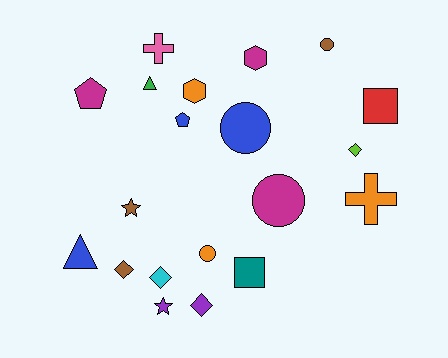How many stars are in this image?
There are 2 stars.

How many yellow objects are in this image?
There are no yellow objects.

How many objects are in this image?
There are 20 objects.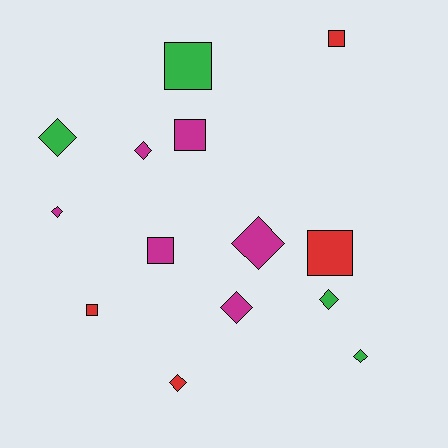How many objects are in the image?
There are 14 objects.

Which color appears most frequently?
Magenta, with 6 objects.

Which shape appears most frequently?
Diamond, with 8 objects.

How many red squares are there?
There are 3 red squares.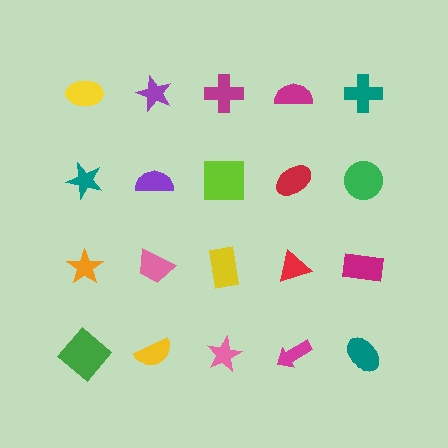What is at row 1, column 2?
A purple star.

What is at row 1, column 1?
A yellow ellipse.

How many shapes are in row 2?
5 shapes.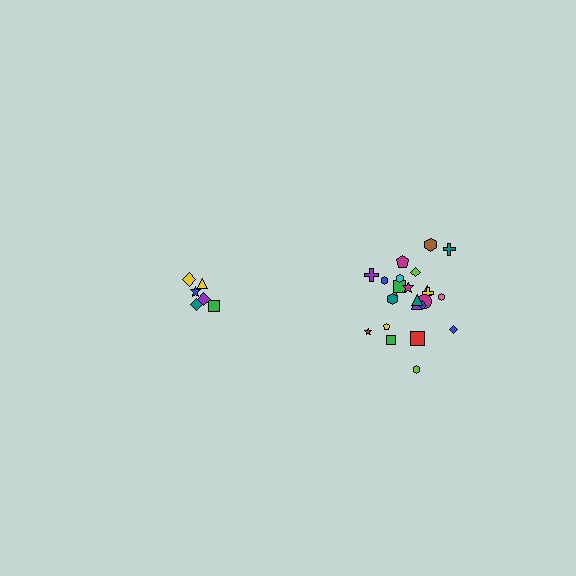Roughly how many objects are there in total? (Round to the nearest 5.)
Roughly 30 objects in total.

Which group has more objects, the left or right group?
The right group.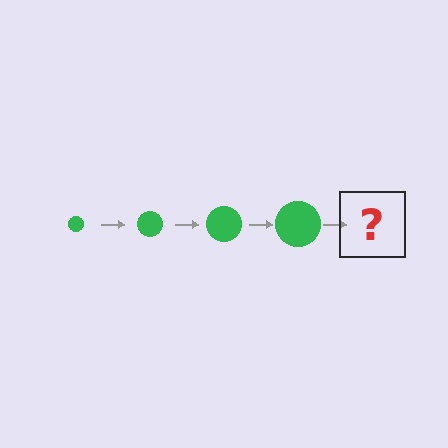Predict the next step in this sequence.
The next step is a green circle, larger than the previous one.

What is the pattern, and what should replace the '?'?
The pattern is that the circle gets progressively larger each step. The '?' should be a green circle, larger than the previous one.